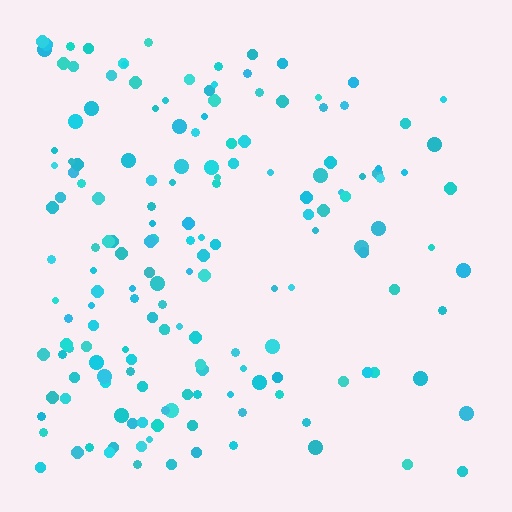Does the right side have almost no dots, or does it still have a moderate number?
Still a moderate number, just noticeably fewer than the left.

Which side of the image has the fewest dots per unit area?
The right.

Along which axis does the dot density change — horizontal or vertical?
Horizontal.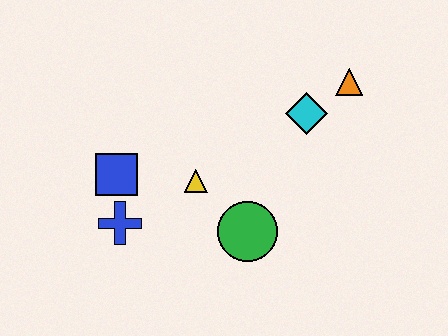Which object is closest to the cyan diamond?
The orange triangle is closest to the cyan diamond.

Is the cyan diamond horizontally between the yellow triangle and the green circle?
No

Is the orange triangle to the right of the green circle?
Yes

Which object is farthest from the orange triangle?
The blue cross is farthest from the orange triangle.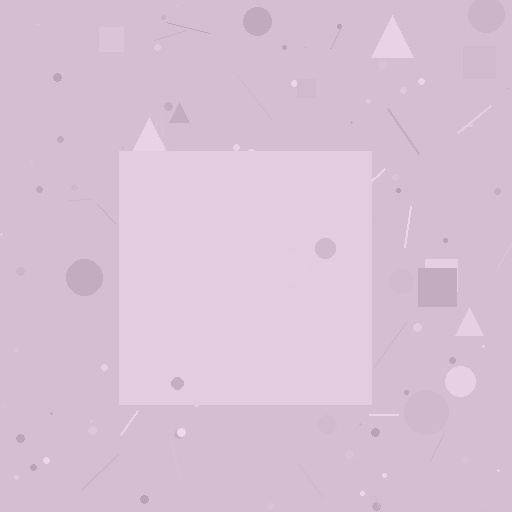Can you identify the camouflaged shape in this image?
The camouflaged shape is a square.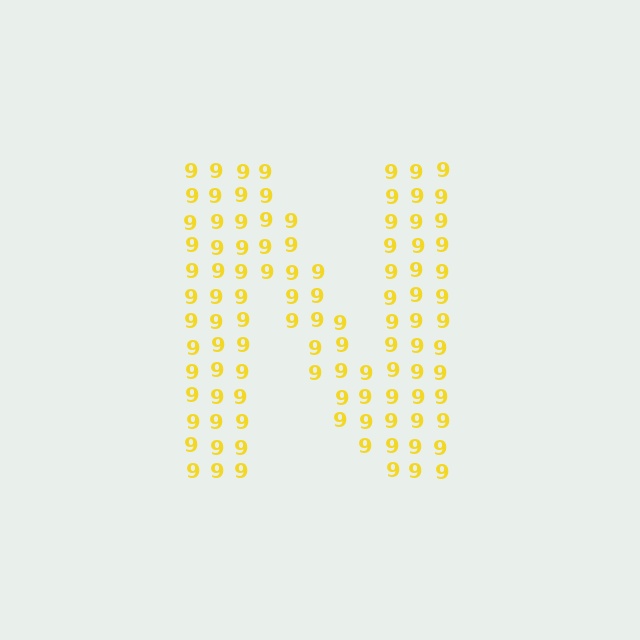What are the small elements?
The small elements are digit 9's.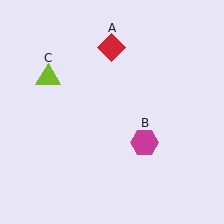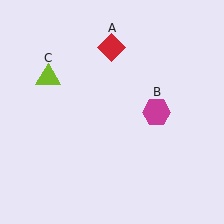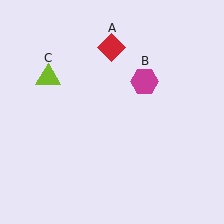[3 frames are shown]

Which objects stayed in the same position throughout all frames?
Red diamond (object A) and lime triangle (object C) remained stationary.